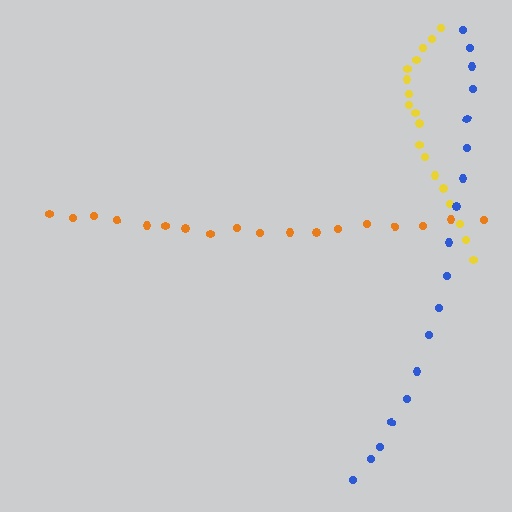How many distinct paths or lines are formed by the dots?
There are 3 distinct paths.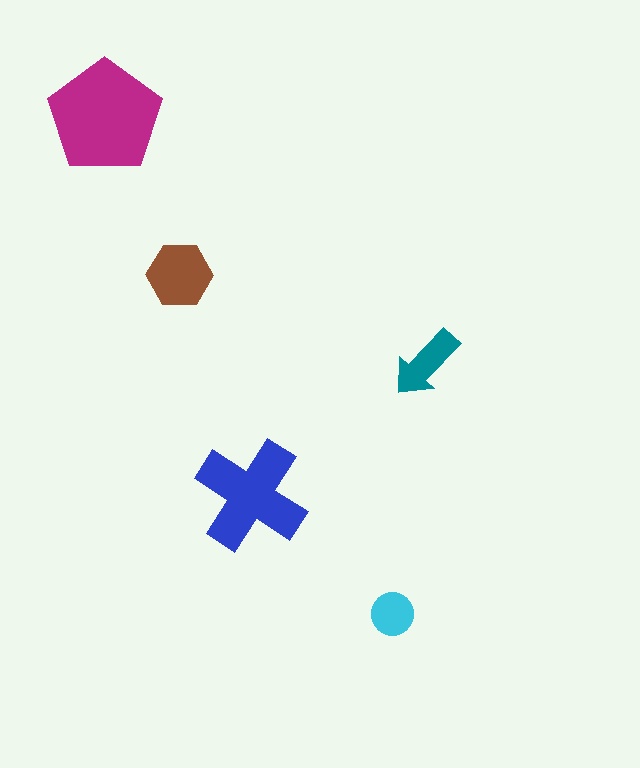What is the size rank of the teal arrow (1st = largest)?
4th.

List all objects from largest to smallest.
The magenta pentagon, the blue cross, the brown hexagon, the teal arrow, the cyan circle.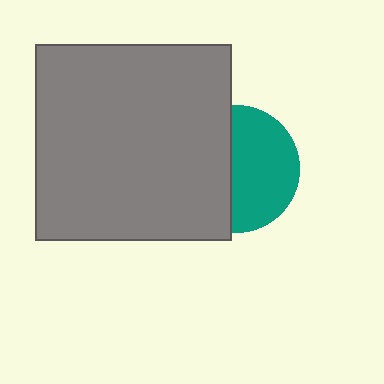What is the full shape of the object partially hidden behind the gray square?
The partially hidden object is a teal circle.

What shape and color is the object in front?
The object in front is a gray square.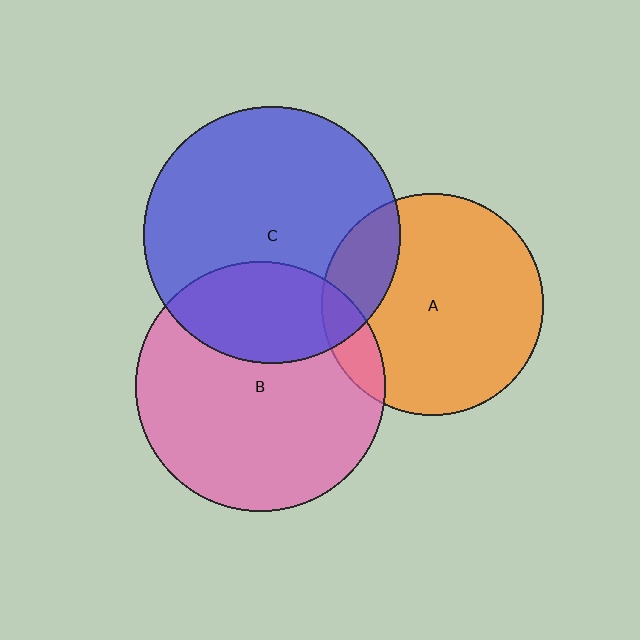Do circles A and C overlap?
Yes.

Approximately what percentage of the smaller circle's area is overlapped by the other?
Approximately 20%.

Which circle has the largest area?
Circle C (blue).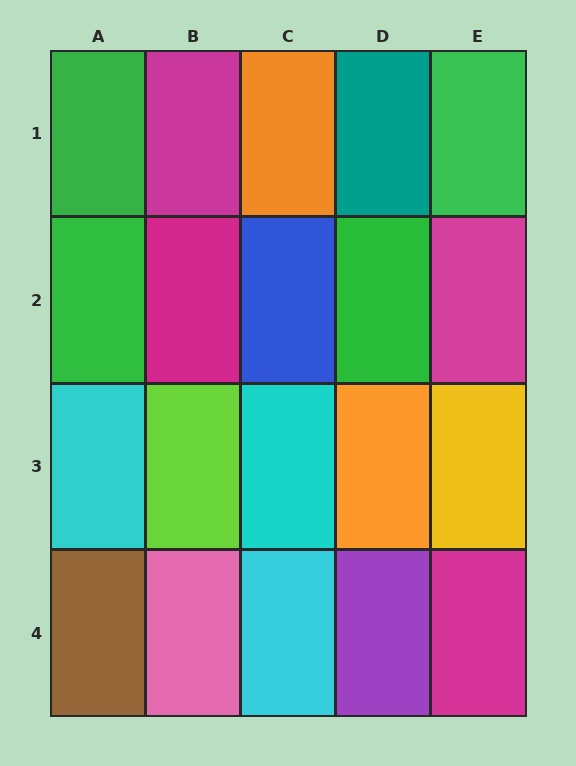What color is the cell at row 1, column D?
Teal.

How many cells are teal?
1 cell is teal.